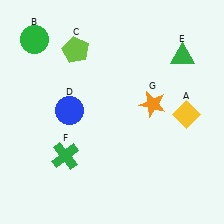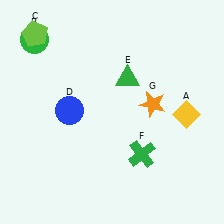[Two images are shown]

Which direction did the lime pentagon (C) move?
The lime pentagon (C) moved left.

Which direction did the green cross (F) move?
The green cross (F) moved right.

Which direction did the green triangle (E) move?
The green triangle (E) moved left.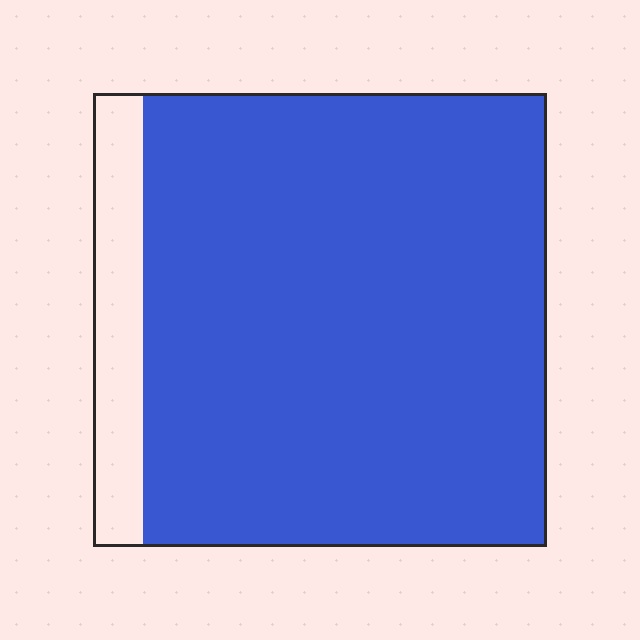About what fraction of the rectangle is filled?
About nine tenths (9/10).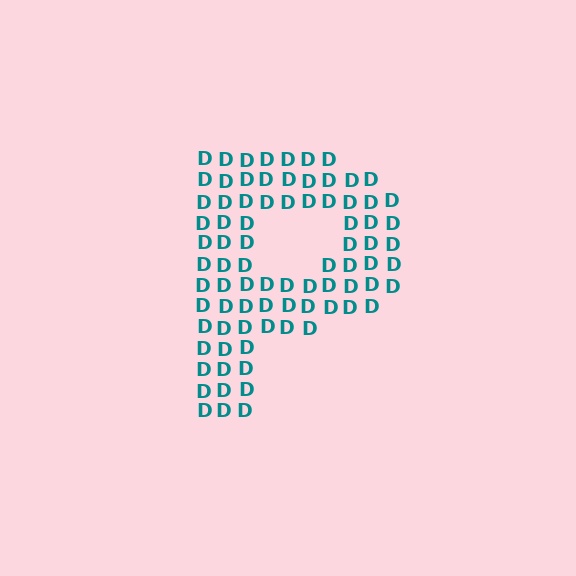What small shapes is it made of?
It is made of small letter D's.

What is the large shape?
The large shape is the letter P.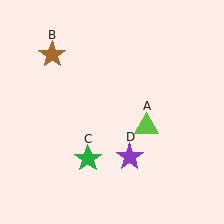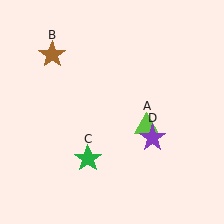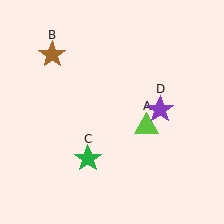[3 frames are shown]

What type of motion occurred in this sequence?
The purple star (object D) rotated counterclockwise around the center of the scene.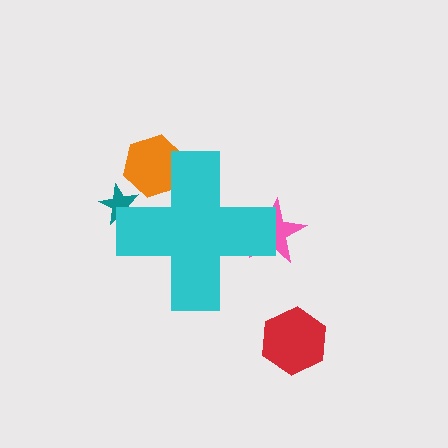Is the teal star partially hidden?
Yes, the teal star is partially hidden behind the cyan cross.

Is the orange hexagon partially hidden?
Yes, the orange hexagon is partially hidden behind the cyan cross.